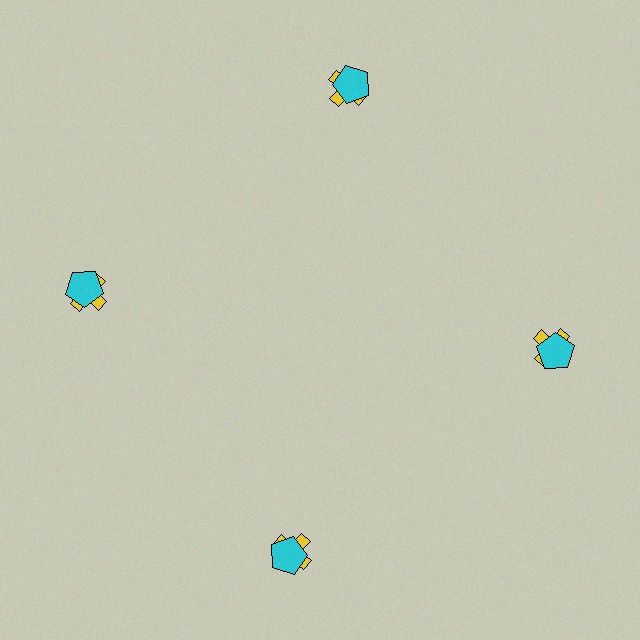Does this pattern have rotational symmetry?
Yes, this pattern has 4-fold rotational symmetry. It looks the same after rotating 90 degrees around the center.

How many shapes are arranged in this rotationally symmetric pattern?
There are 8 shapes, arranged in 4 groups of 2.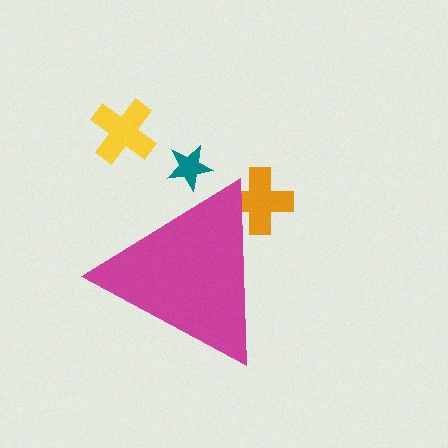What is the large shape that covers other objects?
A magenta triangle.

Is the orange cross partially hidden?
Yes, the orange cross is partially hidden behind the magenta triangle.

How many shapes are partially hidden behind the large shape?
2 shapes are partially hidden.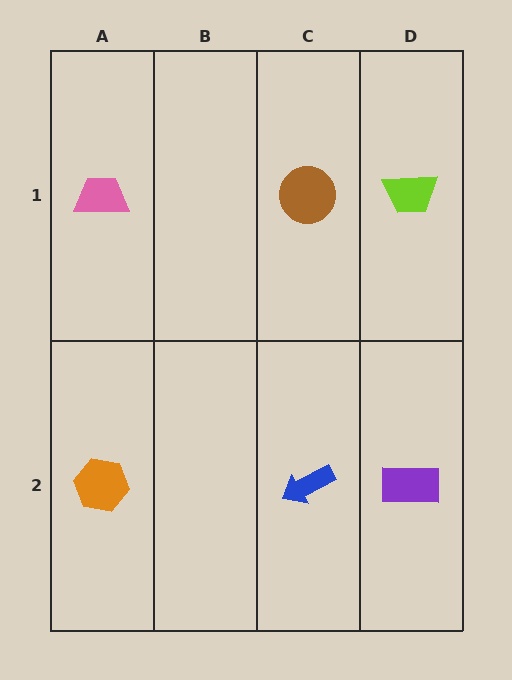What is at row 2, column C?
A blue arrow.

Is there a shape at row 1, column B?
No, that cell is empty.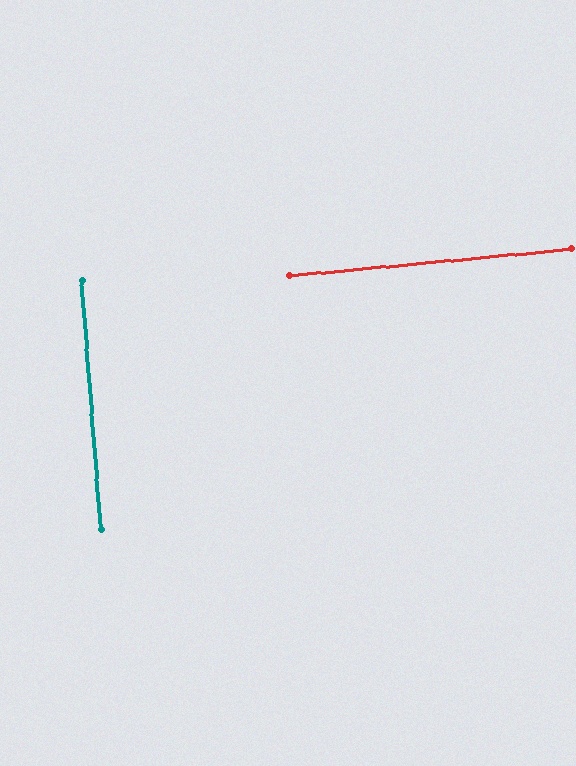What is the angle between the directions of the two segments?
Approximately 89 degrees.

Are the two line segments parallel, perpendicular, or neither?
Perpendicular — they meet at approximately 89°.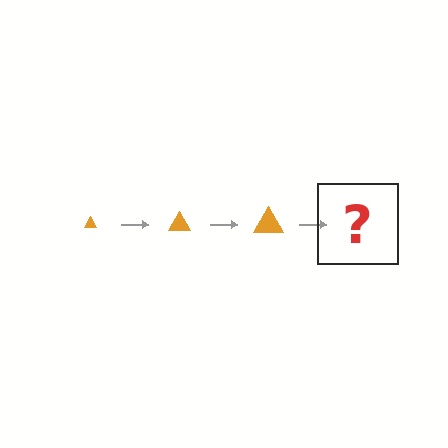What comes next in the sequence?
The next element should be an orange triangle, larger than the previous one.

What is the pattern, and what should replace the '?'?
The pattern is that the triangle gets progressively larger each step. The '?' should be an orange triangle, larger than the previous one.